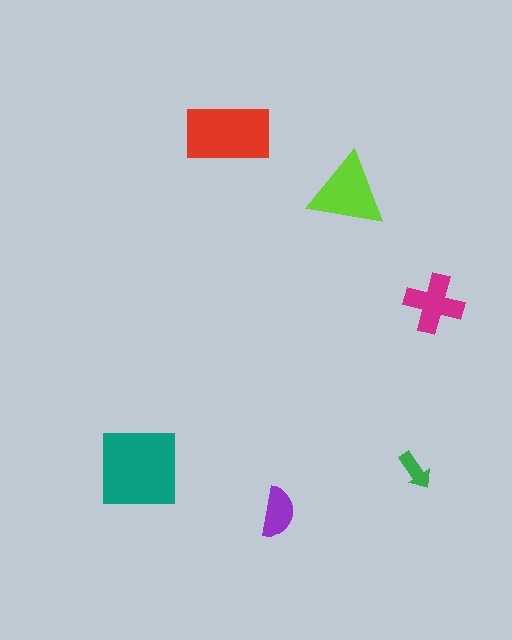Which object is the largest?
The teal square.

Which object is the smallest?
The green arrow.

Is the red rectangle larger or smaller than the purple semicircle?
Larger.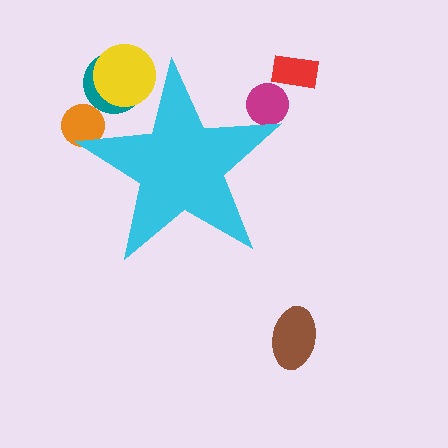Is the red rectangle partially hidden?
No, the red rectangle is fully visible.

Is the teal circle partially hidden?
Yes, the teal circle is partially hidden behind the cyan star.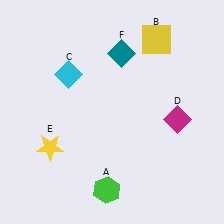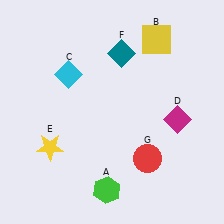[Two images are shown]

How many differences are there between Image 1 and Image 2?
There is 1 difference between the two images.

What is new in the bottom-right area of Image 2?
A red circle (G) was added in the bottom-right area of Image 2.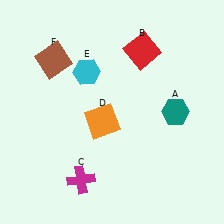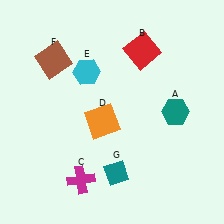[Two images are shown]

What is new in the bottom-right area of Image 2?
A teal diamond (G) was added in the bottom-right area of Image 2.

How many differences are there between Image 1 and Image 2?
There is 1 difference between the two images.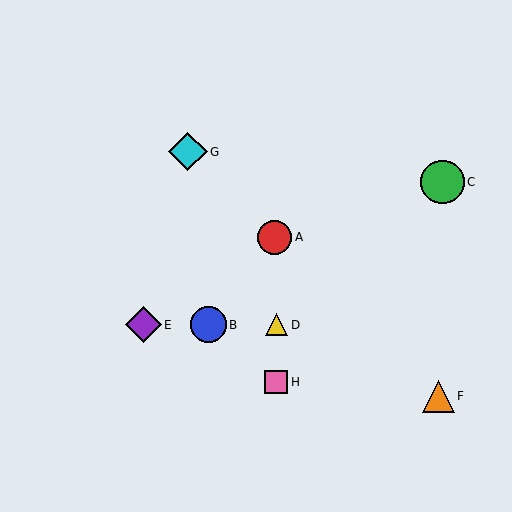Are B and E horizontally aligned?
Yes, both are at y≈325.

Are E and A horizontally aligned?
No, E is at y≈325 and A is at y≈237.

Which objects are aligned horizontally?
Objects B, D, E are aligned horizontally.